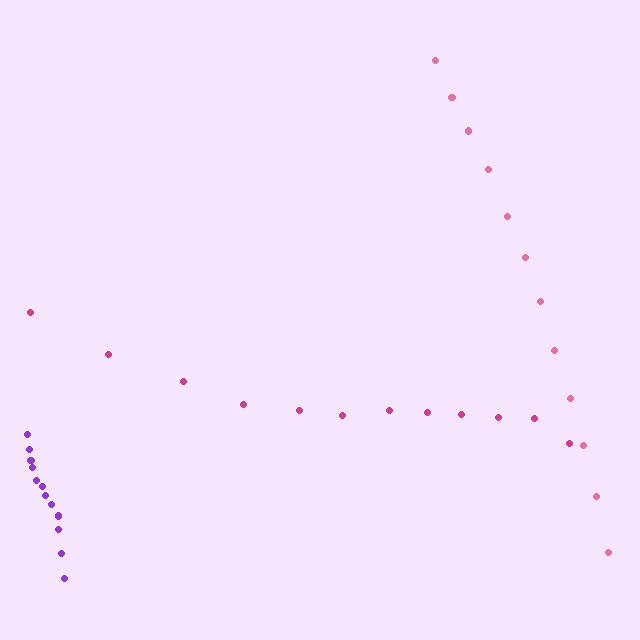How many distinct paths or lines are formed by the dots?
There are 3 distinct paths.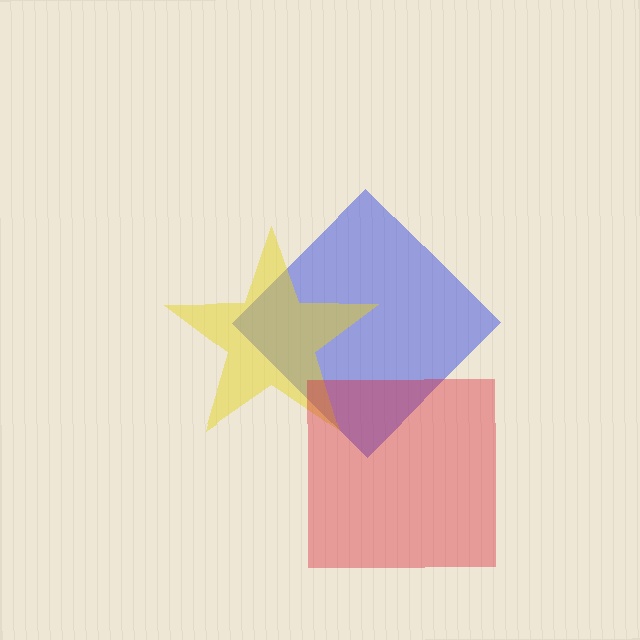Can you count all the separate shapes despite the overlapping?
Yes, there are 3 separate shapes.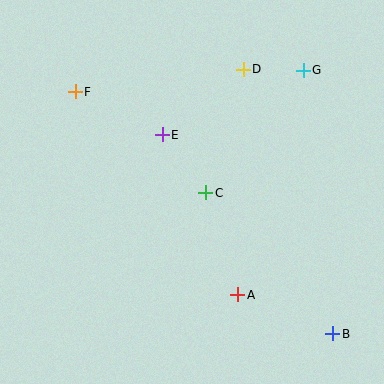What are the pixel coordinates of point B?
Point B is at (333, 334).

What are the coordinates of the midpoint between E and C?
The midpoint between E and C is at (184, 164).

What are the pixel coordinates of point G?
Point G is at (303, 70).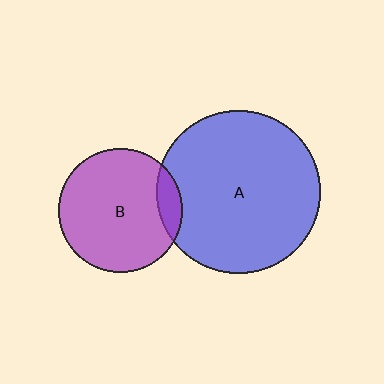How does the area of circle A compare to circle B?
Approximately 1.7 times.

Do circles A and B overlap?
Yes.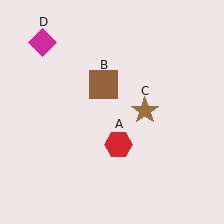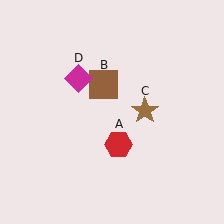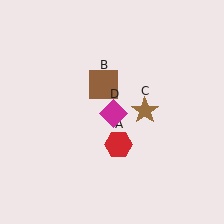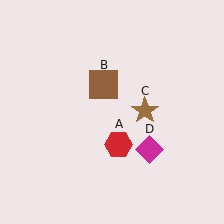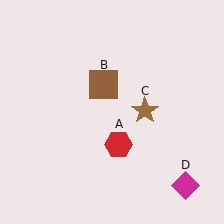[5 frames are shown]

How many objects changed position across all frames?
1 object changed position: magenta diamond (object D).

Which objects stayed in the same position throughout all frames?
Red hexagon (object A) and brown square (object B) and brown star (object C) remained stationary.